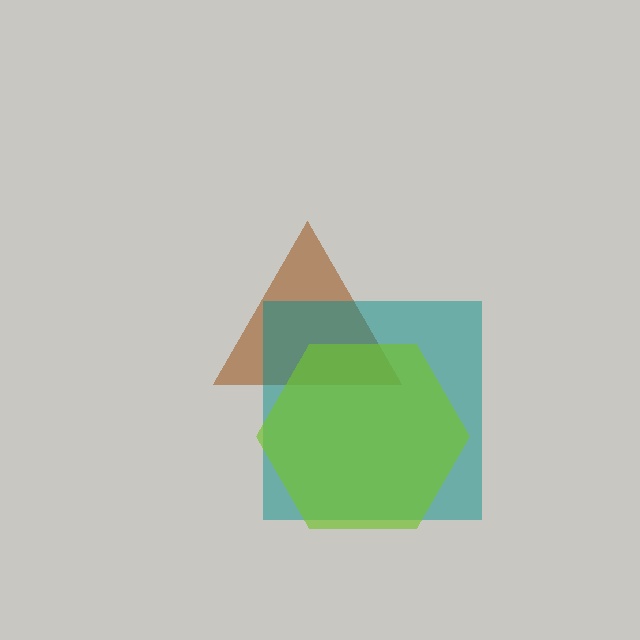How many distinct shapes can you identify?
There are 3 distinct shapes: a brown triangle, a teal square, a lime hexagon.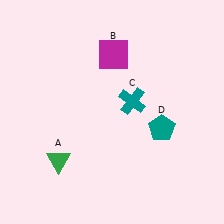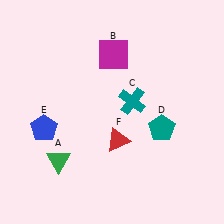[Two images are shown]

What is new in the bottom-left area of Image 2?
A blue pentagon (E) was added in the bottom-left area of Image 2.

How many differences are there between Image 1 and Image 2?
There are 2 differences between the two images.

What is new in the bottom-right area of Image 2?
A red triangle (F) was added in the bottom-right area of Image 2.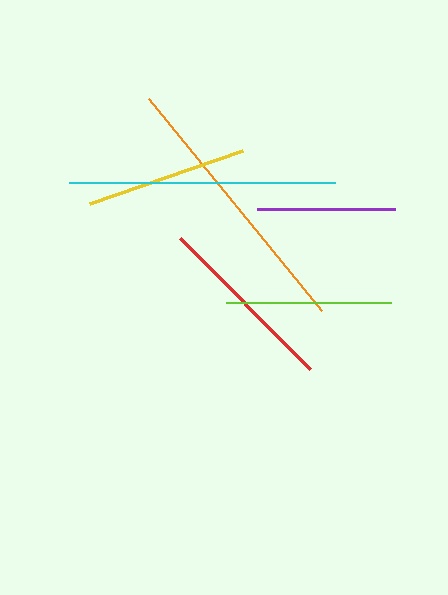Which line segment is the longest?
The orange line is the longest at approximately 273 pixels.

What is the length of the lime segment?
The lime segment is approximately 165 pixels long.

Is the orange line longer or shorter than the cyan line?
The orange line is longer than the cyan line.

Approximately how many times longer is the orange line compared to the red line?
The orange line is approximately 1.5 times the length of the red line.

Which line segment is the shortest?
The purple line is the shortest at approximately 139 pixels.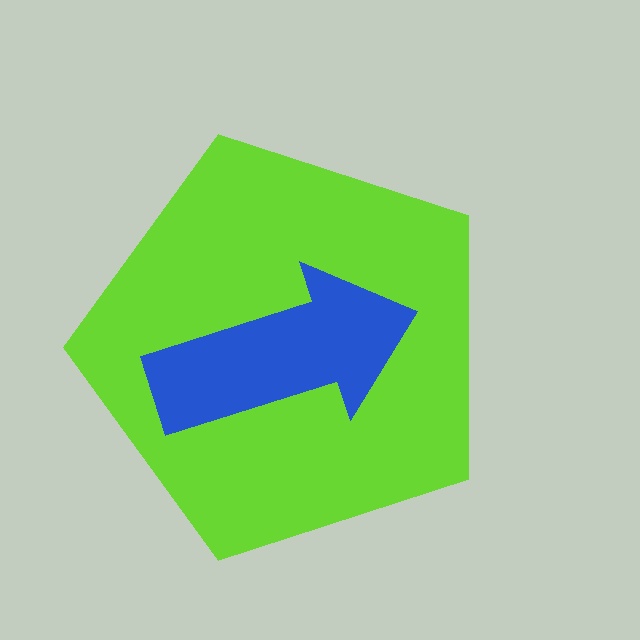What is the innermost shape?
The blue arrow.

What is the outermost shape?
The lime pentagon.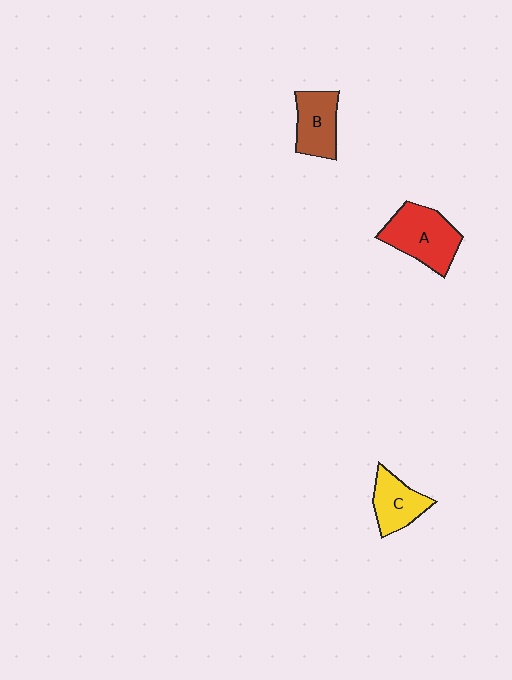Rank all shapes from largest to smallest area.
From largest to smallest: A (red), B (brown), C (yellow).